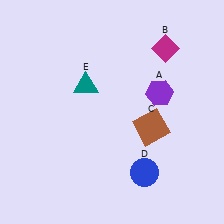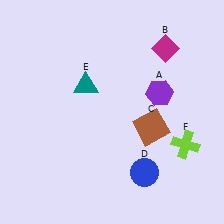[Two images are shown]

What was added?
A lime cross (F) was added in Image 2.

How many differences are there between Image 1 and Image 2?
There is 1 difference between the two images.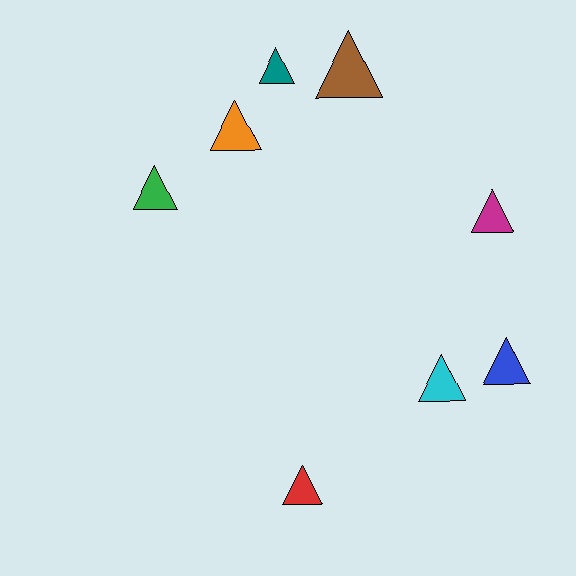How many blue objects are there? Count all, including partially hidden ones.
There is 1 blue object.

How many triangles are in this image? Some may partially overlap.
There are 8 triangles.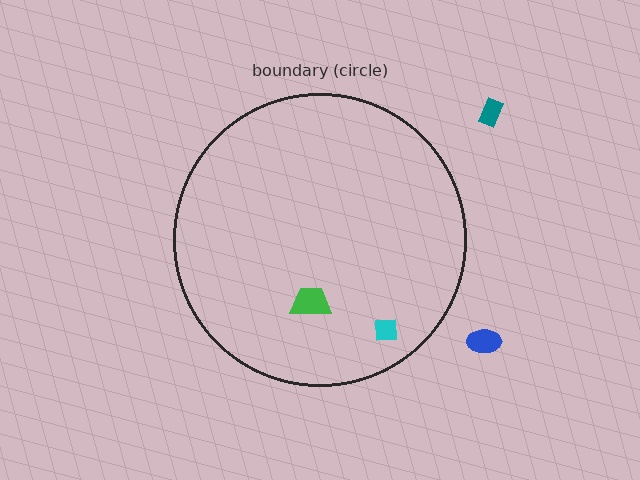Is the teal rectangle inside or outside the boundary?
Outside.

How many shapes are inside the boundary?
2 inside, 2 outside.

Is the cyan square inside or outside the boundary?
Inside.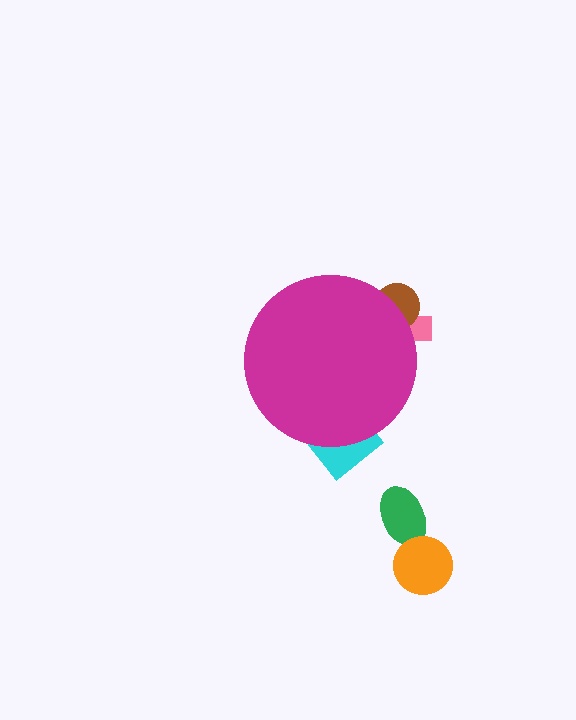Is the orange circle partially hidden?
No, the orange circle is fully visible.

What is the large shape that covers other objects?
A magenta circle.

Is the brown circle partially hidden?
Yes, the brown circle is partially hidden behind the magenta circle.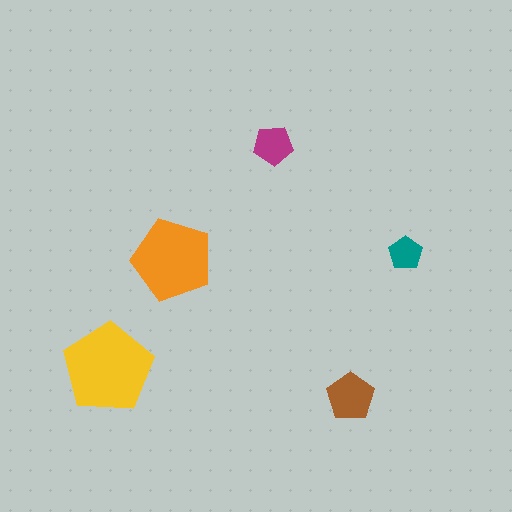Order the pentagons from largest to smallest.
the yellow one, the orange one, the brown one, the magenta one, the teal one.